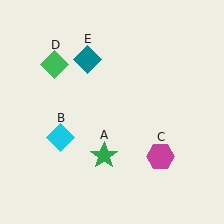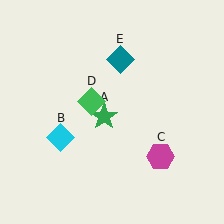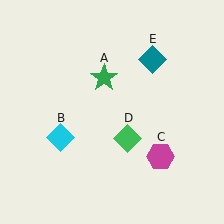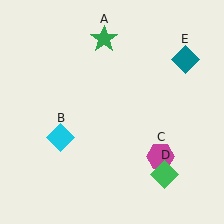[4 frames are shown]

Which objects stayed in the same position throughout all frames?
Cyan diamond (object B) and magenta hexagon (object C) remained stationary.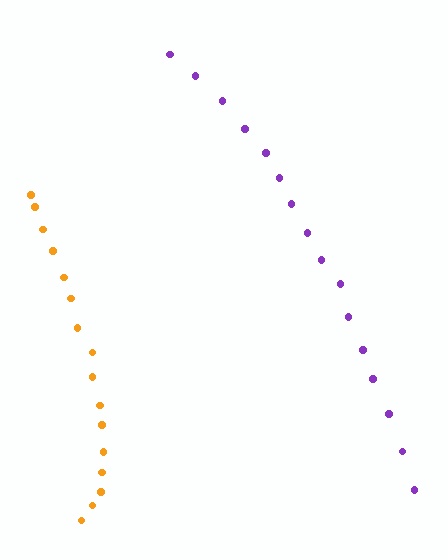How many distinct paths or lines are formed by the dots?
There are 2 distinct paths.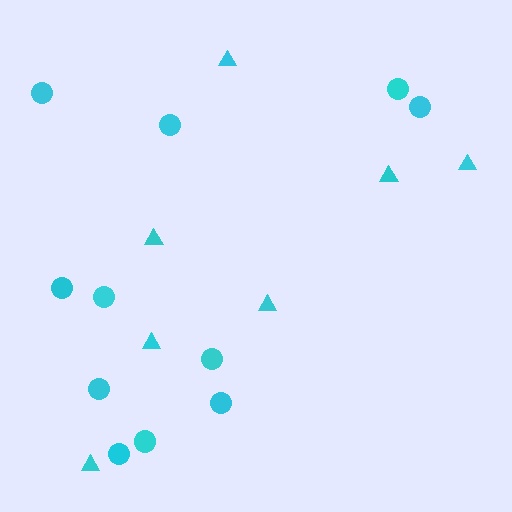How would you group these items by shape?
There are 2 groups: one group of triangles (7) and one group of circles (11).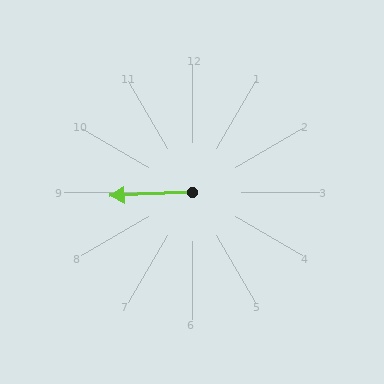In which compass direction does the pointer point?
West.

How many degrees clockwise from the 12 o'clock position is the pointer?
Approximately 267 degrees.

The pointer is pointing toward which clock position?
Roughly 9 o'clock.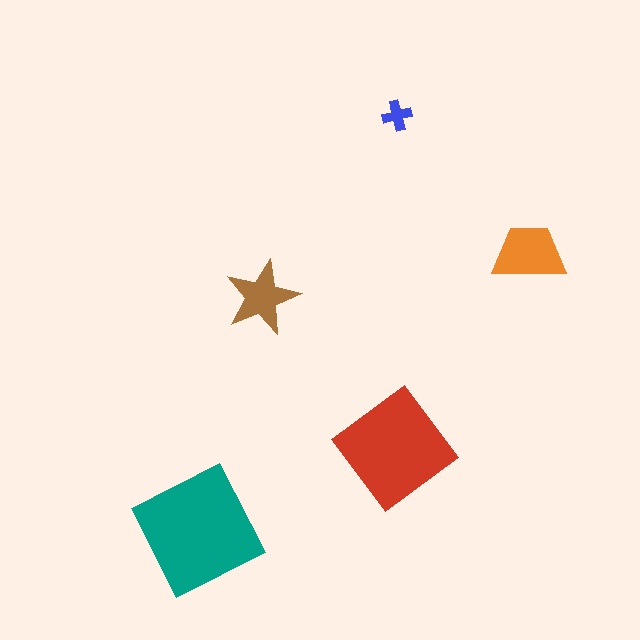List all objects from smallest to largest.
The blue cross, the brown star, the orange trapezoid, the red diamond, the teal square.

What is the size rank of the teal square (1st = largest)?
1st.